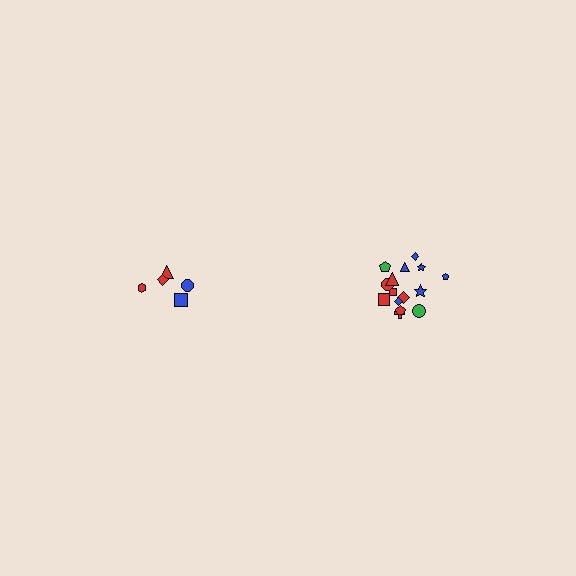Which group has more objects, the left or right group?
The right group.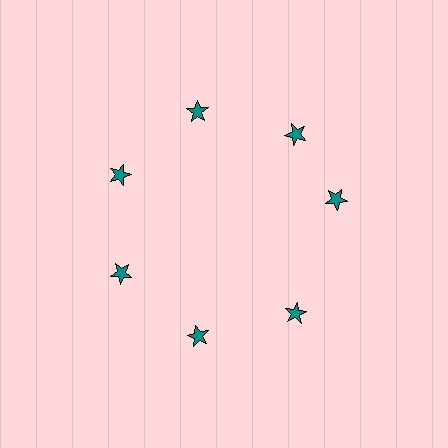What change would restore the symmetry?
The symmetry would be restored by rotating it back into even spacing with its neighbors so that all 7 stars sit at equal angles and equal distance from the center.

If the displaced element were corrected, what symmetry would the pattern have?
It would have 7-fold rotational symmetry — the pattern would map onto itself every 51 degrees.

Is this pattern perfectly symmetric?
No. The 7 teal stars are arranged in a ring, but one element near the 3 o'clock position is rotated out of alignment along the ring, breaking the 7-fold rotational symmetry.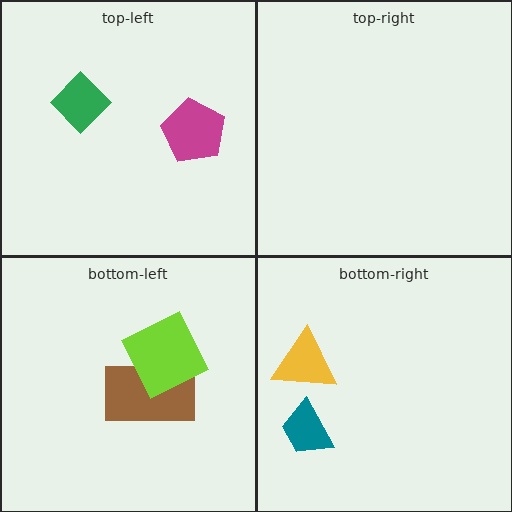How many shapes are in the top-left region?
2.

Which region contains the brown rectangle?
The bottom-left region.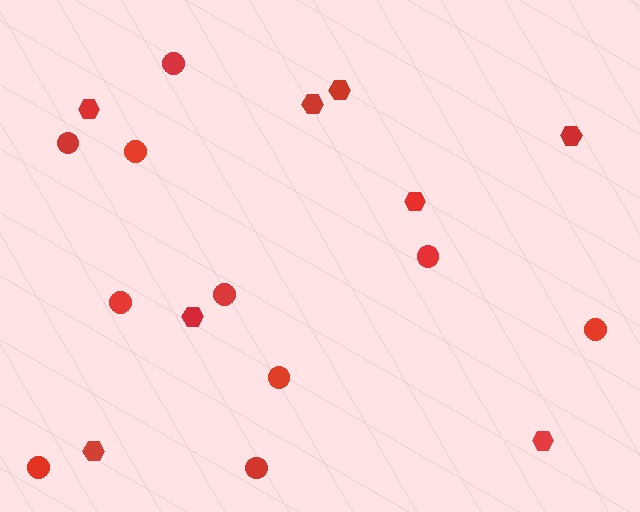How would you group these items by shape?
There are 2 groups: one group of circles (10) and one group of hexagons (8).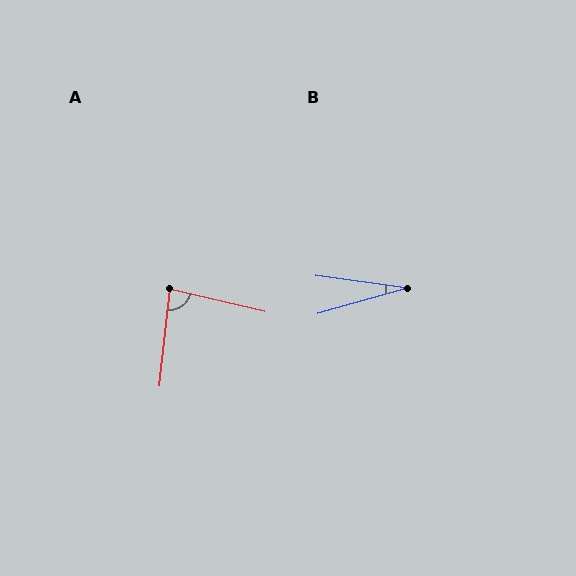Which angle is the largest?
A, at approximately 82 degrees.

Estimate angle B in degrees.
Approximately 23 degrees.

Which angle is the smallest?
B, at approximately 23 degrees.